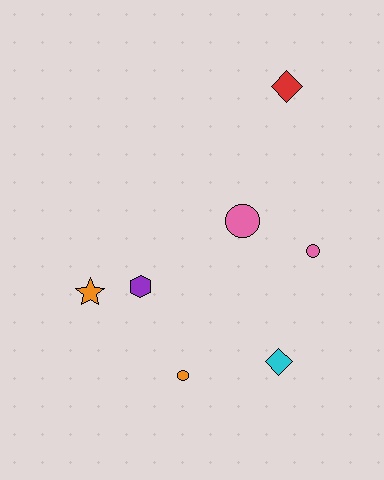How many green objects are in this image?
There are no green objects.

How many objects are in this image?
There are 7 objects.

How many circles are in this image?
There are 3 circles.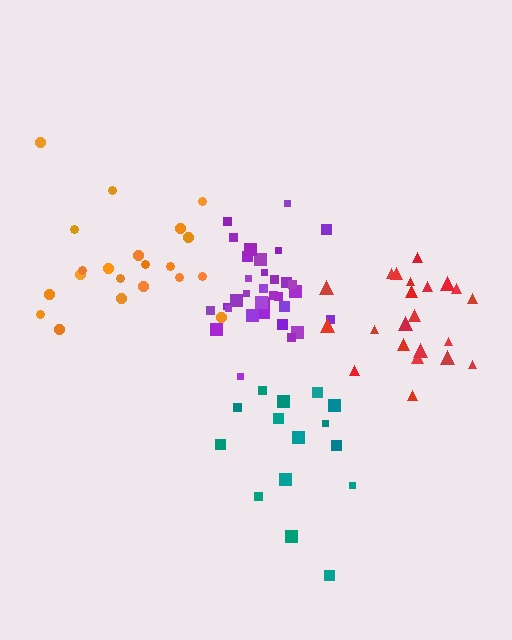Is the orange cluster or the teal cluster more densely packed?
Teal.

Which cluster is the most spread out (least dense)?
Orange.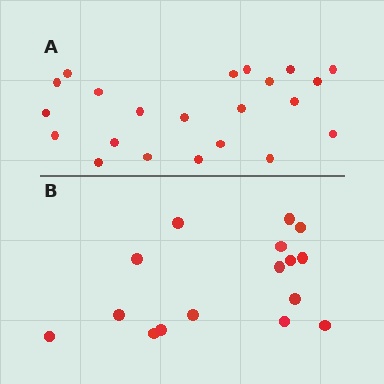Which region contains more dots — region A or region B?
Region A (the top region) has more dots.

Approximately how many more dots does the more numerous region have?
Region A has about 6 more dots than region B.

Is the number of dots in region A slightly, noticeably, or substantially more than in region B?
Region A has noticeably more, but not dramatically so. The ratio is roughly 1.4 to 1.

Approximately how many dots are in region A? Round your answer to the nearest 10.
About 20 dots. (The exact count is 22, which rounds to 20.)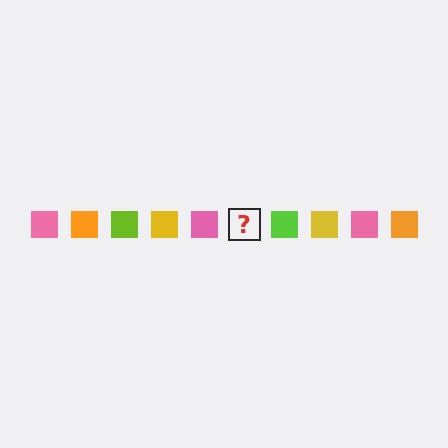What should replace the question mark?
The question mark should be replaced with an orange square.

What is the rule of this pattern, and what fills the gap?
The rule is that the pattern cycles through pink, orange, lime, yellow squares. The gap should be filled with an orange square.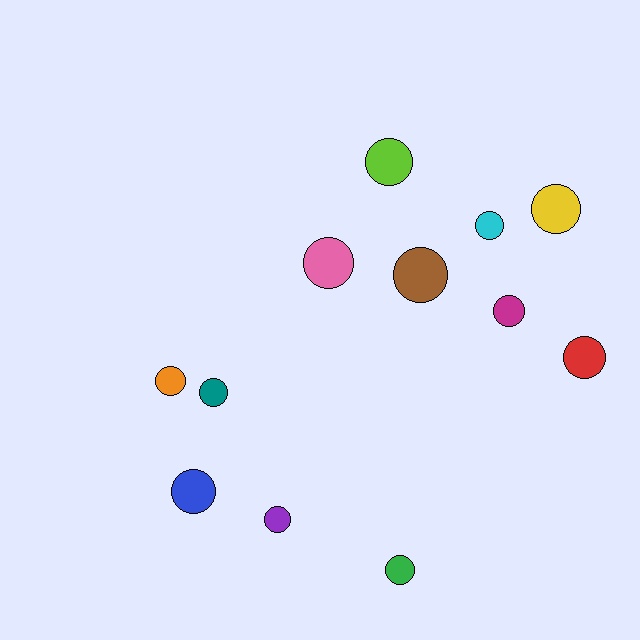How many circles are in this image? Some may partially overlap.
There are 12 circles.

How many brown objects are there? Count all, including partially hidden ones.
There is 1 brown object.